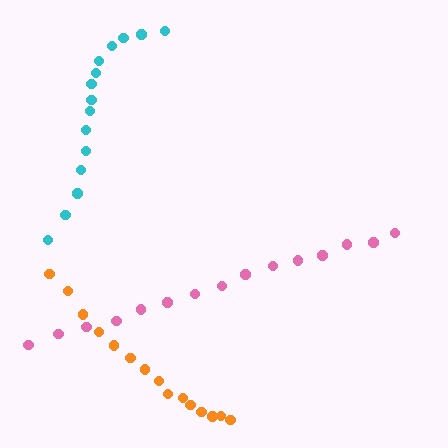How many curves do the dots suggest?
There are 3 distinct paths.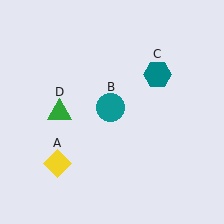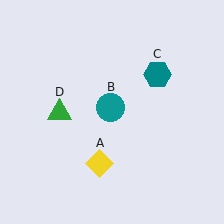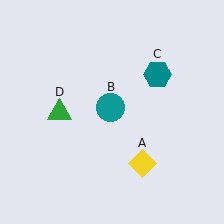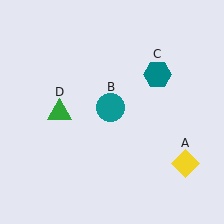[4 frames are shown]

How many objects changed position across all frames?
1 object changed position: yellow diamond (object A).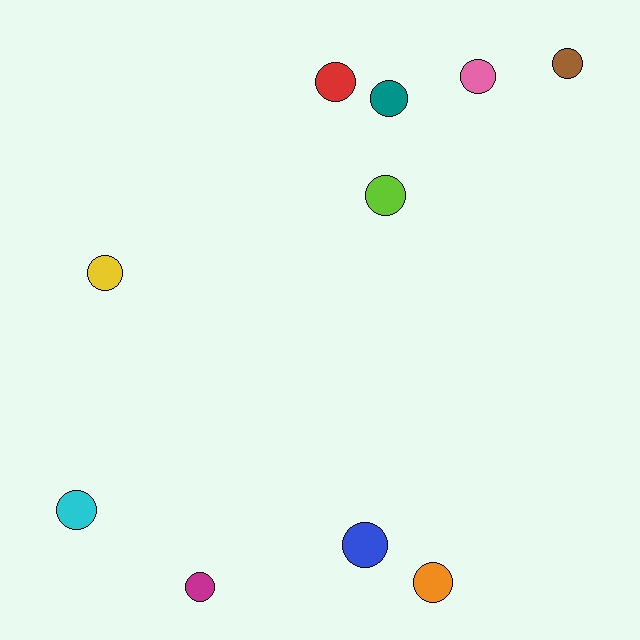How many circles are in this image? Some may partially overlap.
There are 10 circles.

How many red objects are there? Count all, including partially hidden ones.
There is 1 red object.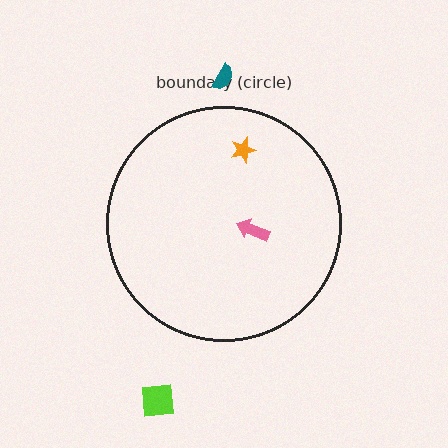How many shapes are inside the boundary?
2 inside, 2 outside.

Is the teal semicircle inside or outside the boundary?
Outside.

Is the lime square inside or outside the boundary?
Outside.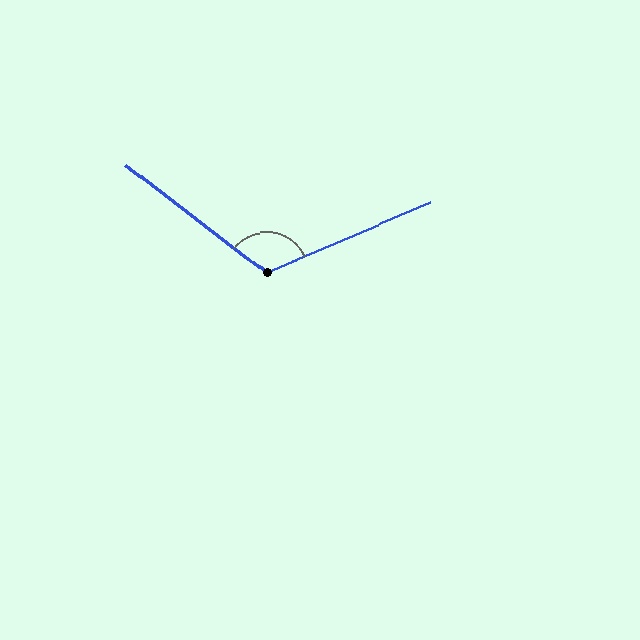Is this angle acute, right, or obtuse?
It is obtuse.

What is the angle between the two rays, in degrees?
Approximately 119 degrees.